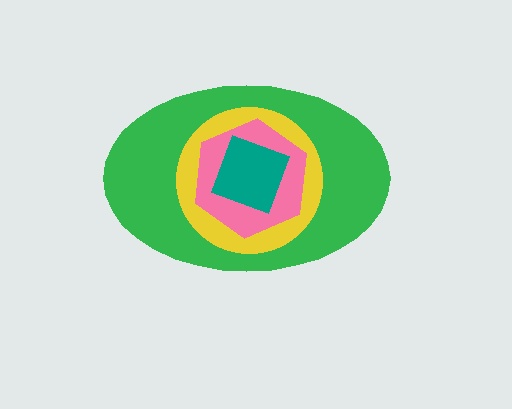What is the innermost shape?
The teal diamond.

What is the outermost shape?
The green ellipse.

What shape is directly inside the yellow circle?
The pink hexagon.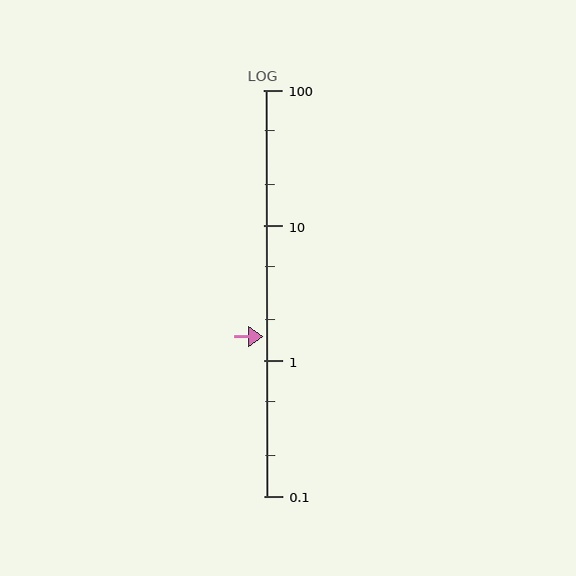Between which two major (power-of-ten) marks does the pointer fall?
The pointer is between 1 and 10.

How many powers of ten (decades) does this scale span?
The scale spans 3 decades, from 0.1 to 100.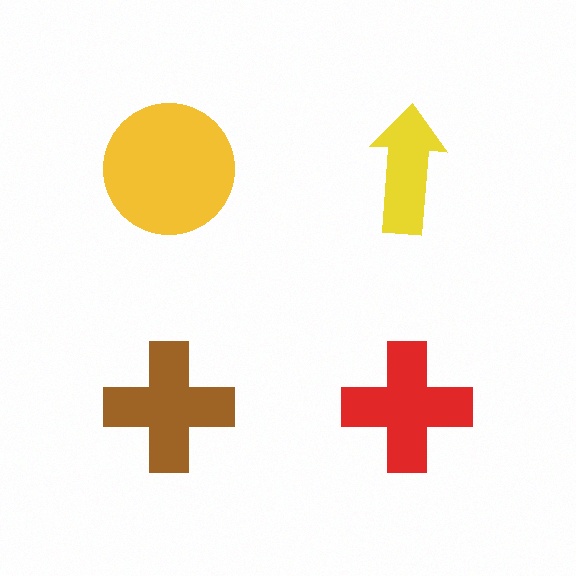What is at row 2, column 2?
A red cross.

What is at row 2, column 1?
A brown cross.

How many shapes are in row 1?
2 shapes.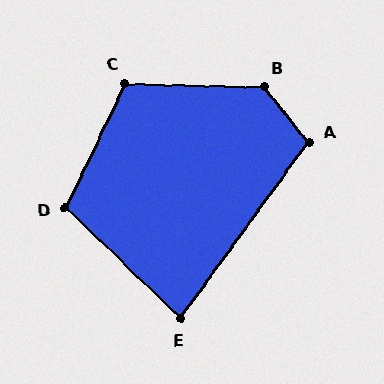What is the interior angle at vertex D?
Approximately 109 degrees (obtuse).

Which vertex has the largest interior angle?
B, at approximately 131 degrees.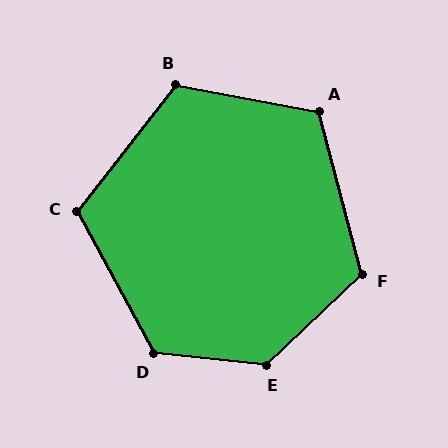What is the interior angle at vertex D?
Approximately 124 degrees (obtuse).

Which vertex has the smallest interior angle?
C, at approximately 114 degrees.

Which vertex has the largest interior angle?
E, at approximately 131 degrees.